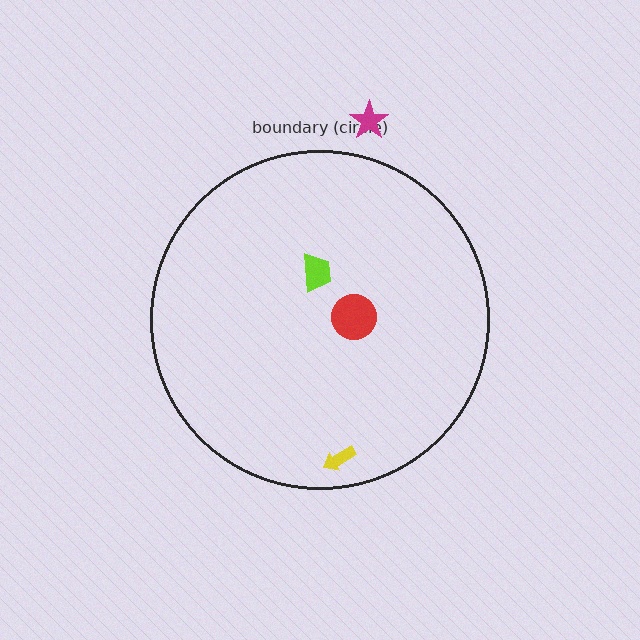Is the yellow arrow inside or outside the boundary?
Inside.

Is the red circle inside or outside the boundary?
Inside.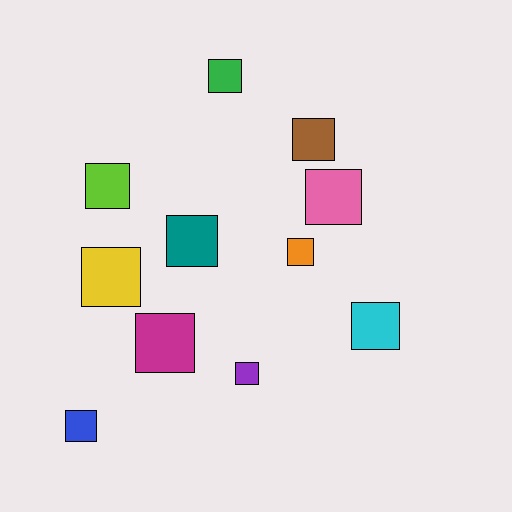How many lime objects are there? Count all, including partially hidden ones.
There is 1 lime object.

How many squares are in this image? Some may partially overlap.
There are 11 squares.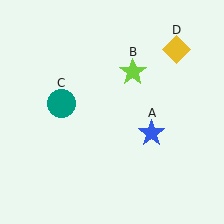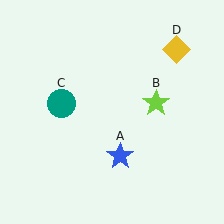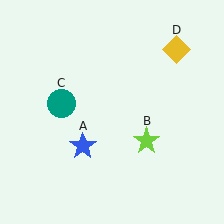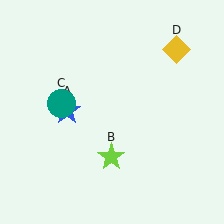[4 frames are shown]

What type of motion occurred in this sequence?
The blue star (object A), lime star (object B) rotated clockwise around the center of the scene.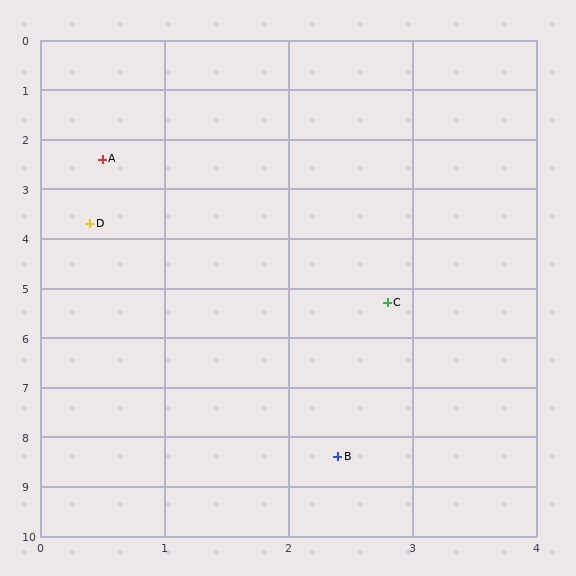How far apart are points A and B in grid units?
Points A and B are about 6.3 grid units apart.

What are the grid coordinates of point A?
Point A is at approximately (0.5, 2.4).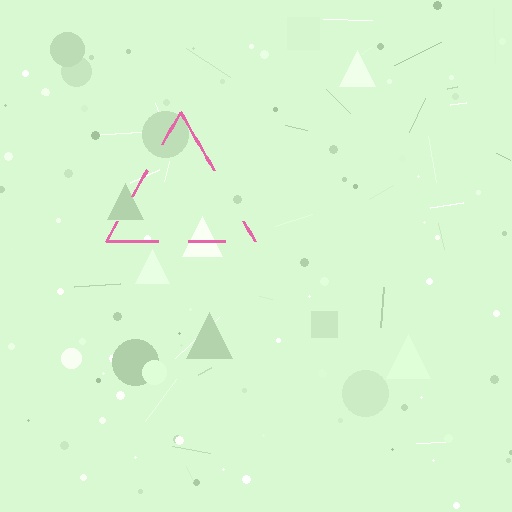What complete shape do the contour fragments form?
The contour fragments form a triangle.